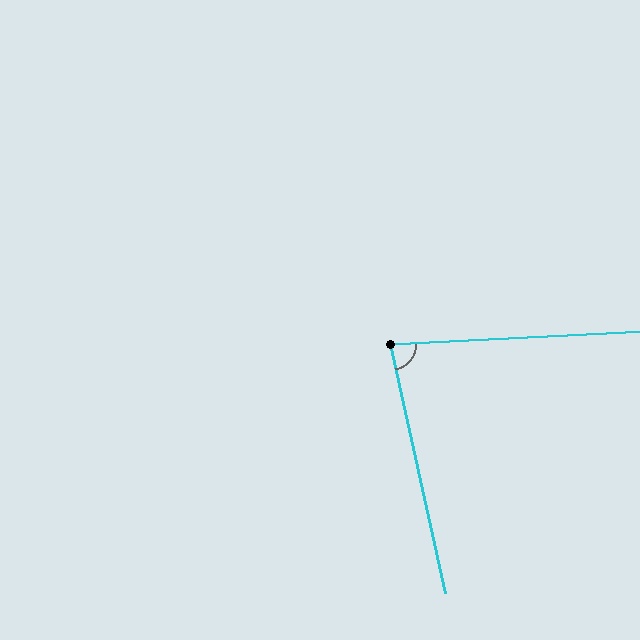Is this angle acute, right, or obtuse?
It is acute.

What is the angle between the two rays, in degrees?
Approximately 80 degrees.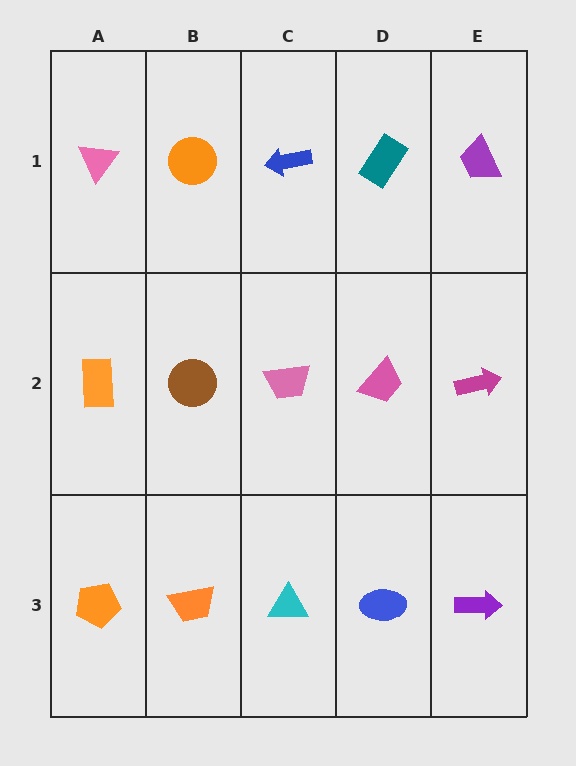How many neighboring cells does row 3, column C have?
3.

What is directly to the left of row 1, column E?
A teal rectangle.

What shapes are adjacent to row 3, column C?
A pink trapezoid (row 2, column C), an orange trapezoid (row 3, column B), a blue ellipse (row 3, column D).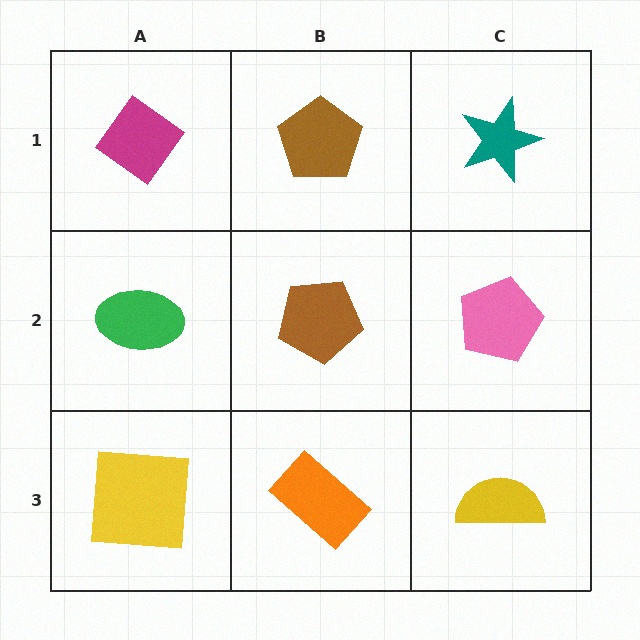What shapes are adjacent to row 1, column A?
A green ellipse (row 2, column A), a brown pentagon (row 1, column B).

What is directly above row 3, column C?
A pink pentagon.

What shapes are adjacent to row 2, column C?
A teal star (row 1, column C), a yellow semicircle (row 3, column C), a brown pentagon (row 2, column B).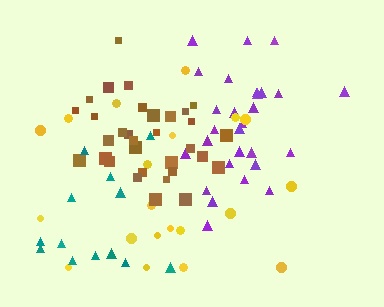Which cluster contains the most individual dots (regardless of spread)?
Brown (32).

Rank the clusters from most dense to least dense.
brown, purple, teal, yellow.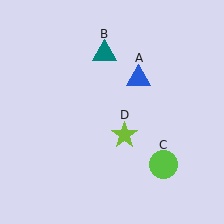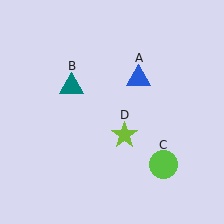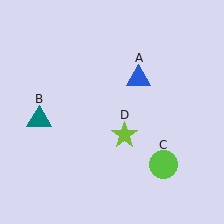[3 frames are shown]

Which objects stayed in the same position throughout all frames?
Blue triangle (object A) and lime circle (object C) and lime star (object D) remained stationary.